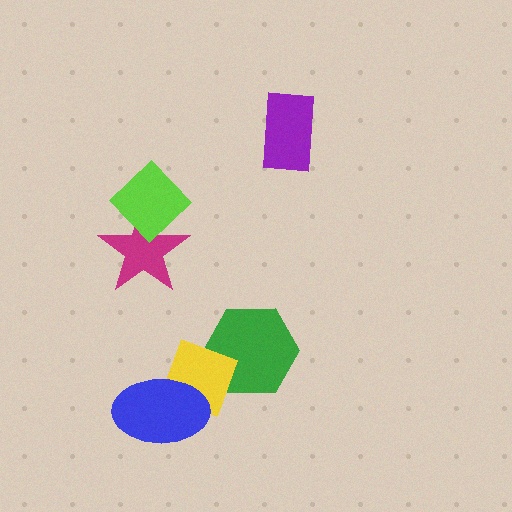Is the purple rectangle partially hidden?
No, no other shape covers it.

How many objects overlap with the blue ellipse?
1 object overlaps with the blue ellipse.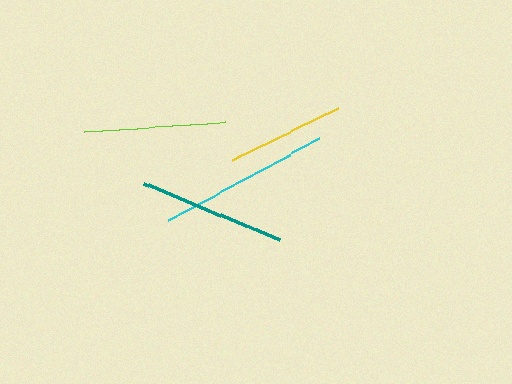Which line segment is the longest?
The cyan line is the longest at approximately 171 pixels.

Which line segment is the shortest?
The yellow line is the shortest at approximately 119 pixels.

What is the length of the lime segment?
The lime segment is approximately 141 pixels long.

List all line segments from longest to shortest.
From longest to shortest: cyan, teal, lime, yellow.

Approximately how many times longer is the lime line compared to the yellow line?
The lime line is approximately 1.2 times the length of the yellow line.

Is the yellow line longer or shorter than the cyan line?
The cyan line is longer than the yellow line.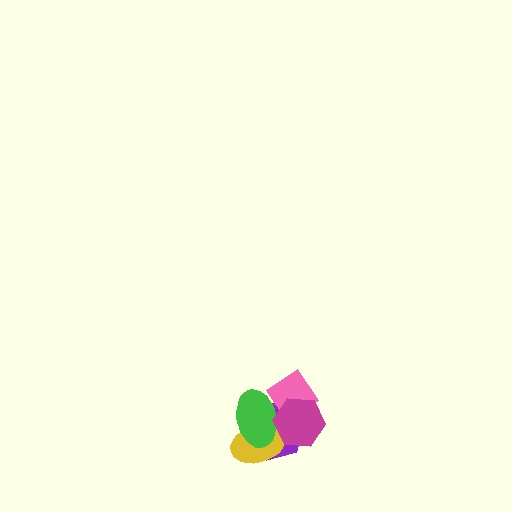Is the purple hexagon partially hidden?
Yes, it is partially covered by another shape.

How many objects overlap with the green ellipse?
4 objects overlap with the green ellipse.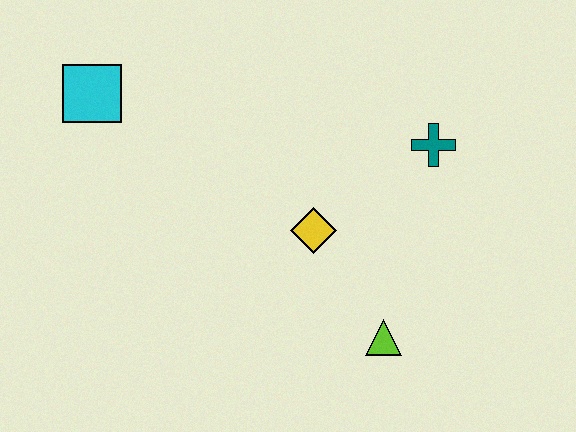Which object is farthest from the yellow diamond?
The cyan square is farthest from the yellow diamond.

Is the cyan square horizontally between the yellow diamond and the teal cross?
No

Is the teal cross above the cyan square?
No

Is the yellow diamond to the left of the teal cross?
Yes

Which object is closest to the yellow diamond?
The lime triangle is closest to the yellow diamond.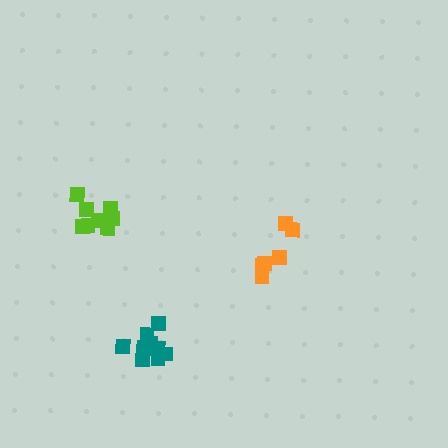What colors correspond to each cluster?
The clusters are colored: orange, lime, teal.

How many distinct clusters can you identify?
There are 3 distinct clusters.